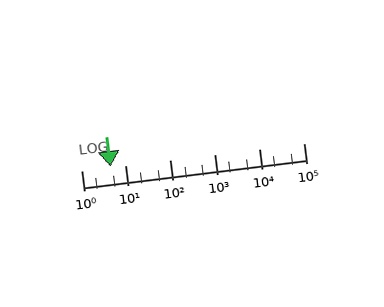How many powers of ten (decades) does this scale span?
The scale spans 5 decades, from 1 to 100000.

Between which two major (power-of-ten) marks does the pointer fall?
The pointer is between 1 and 10.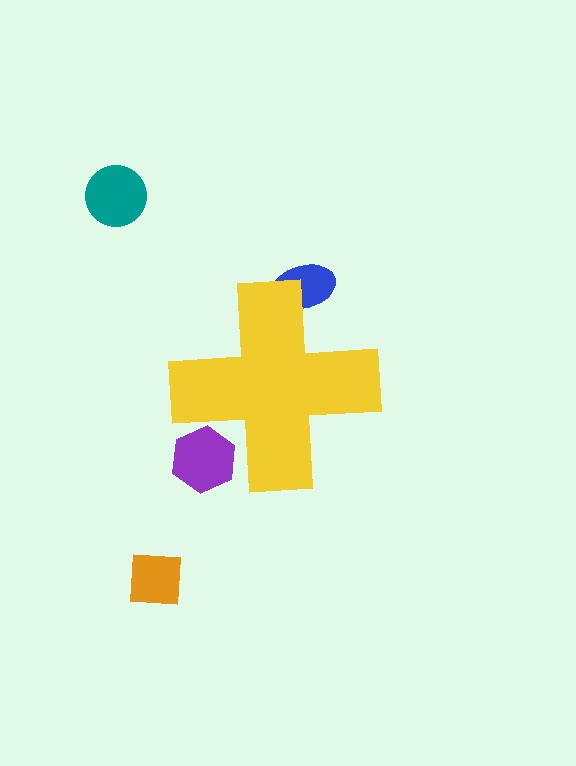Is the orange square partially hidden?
No, the orange square is fully visible.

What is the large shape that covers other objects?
A yellow cross.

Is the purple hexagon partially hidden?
Yes, the purple hexagon is partially hidden behind the yellow cross.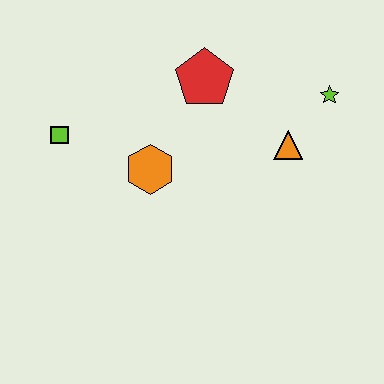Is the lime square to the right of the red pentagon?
No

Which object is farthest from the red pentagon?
The lime square is farthest from the red pentagon.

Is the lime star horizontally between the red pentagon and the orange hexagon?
No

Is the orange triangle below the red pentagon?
Yes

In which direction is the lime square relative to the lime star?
The lime square is to the left of the lime star.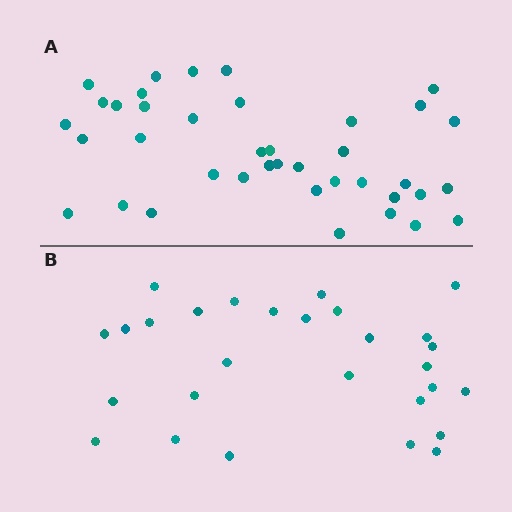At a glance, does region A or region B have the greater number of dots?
Region A (the top region) has more dots.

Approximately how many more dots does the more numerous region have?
Region A has roughly 12 or so more dots than region B.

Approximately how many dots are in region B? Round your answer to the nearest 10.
About 30 dots. (The exact count is 28, which rounds to 30.)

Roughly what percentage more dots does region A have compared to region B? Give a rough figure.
About 40% more.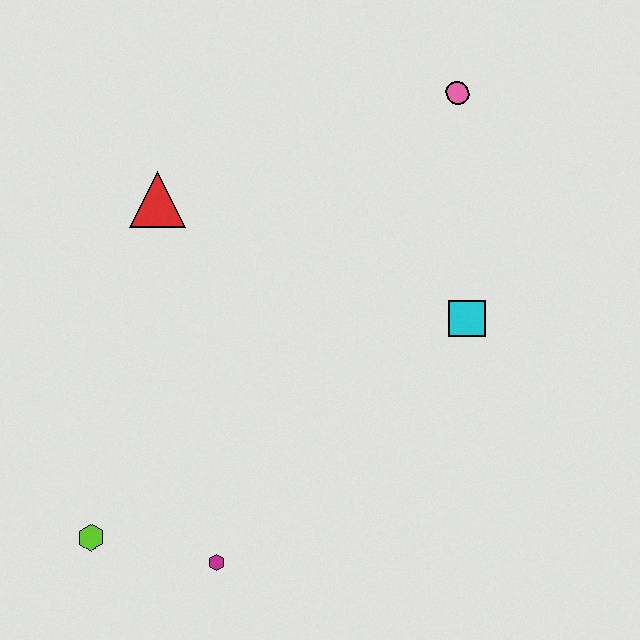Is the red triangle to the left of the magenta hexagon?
Yes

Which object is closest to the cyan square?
The pink circle is closest to the cyan square.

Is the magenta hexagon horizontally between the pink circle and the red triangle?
Yes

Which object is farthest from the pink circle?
The lime hexagon is farthest from the pink circle.